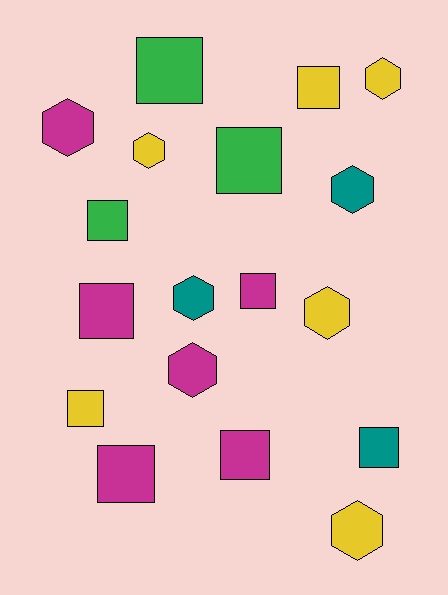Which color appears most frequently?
Magenta, with 6 objects.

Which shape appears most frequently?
Square, with 10 objects.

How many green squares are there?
There are 3 green squares.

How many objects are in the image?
There are 18 objects.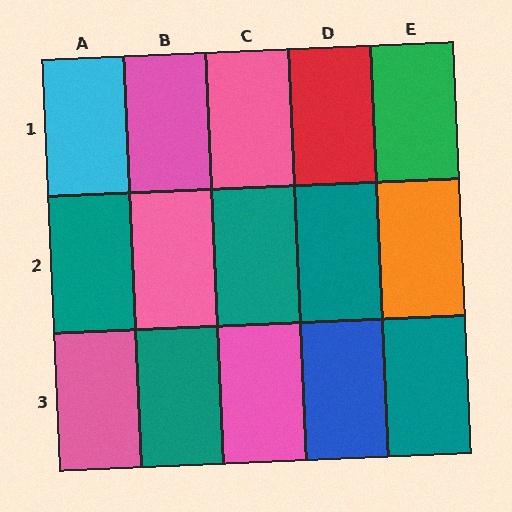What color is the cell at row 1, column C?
Pink.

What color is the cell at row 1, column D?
Red.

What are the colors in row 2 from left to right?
Teal, pink, teal, teal, orange.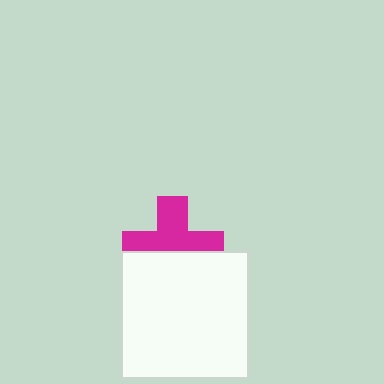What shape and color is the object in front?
The object in front is a white square.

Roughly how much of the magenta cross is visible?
About half of it is visible (roughly 60%).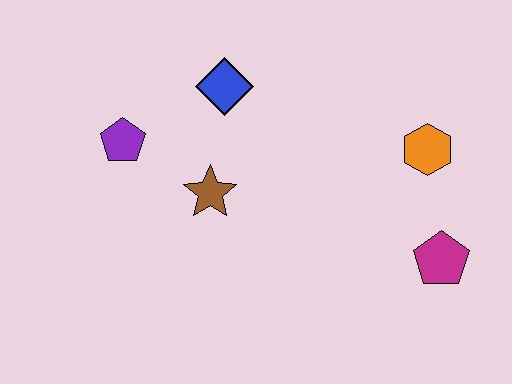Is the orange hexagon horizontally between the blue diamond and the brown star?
No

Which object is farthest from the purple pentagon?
The magenta pentagon is farthest from the purple pentagon.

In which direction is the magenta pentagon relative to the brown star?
The magenta pentagon is to the right of the brown star.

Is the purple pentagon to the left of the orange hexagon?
Yes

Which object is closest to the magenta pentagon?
The orange hexagon is closest to the magenta pentagon.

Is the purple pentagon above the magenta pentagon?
Yes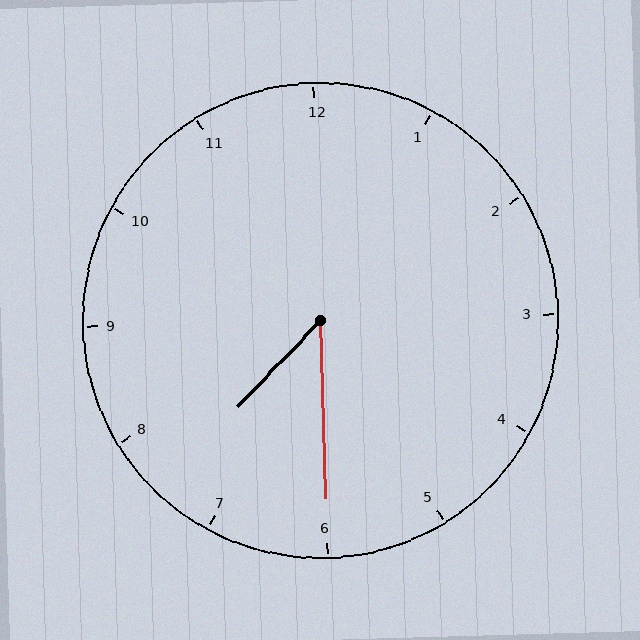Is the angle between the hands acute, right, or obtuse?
It is acute.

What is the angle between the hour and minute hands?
Approximately 45 degrees.